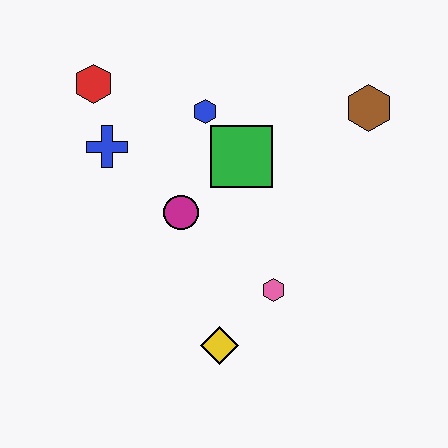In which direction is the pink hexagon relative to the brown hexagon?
The pink hexagon is below the brown hexagon.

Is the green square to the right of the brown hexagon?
No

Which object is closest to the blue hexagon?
The green square is closest to the blue hexagon.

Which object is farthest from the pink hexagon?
The red hexagon is farthest from the pink hexagon.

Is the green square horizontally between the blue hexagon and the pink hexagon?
Yes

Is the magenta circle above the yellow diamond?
Yes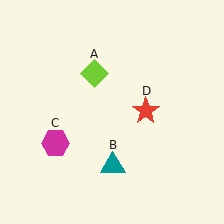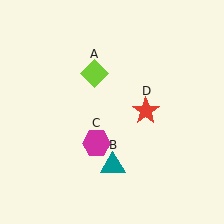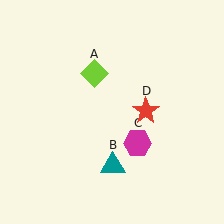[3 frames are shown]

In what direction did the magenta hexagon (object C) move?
The magenta hexagon (object C) moved right.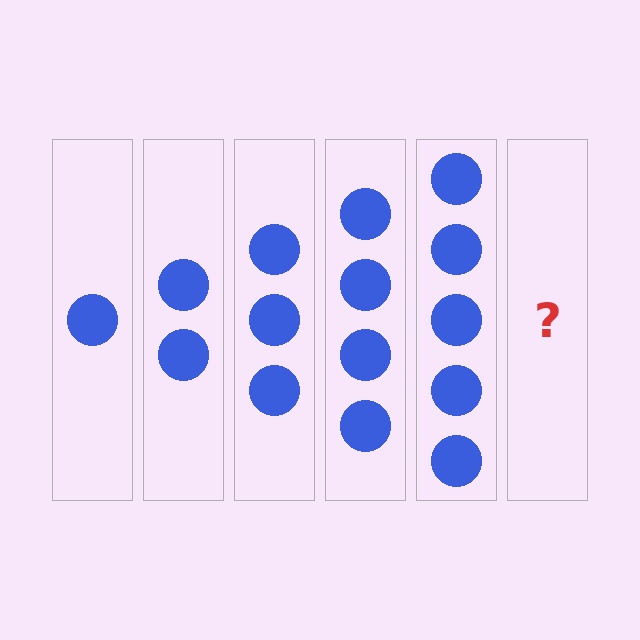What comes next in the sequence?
The next element should be 6 circles.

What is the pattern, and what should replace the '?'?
The pattern is that each step adds one more circle. The '?' should be 6 circles.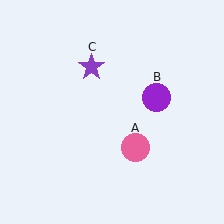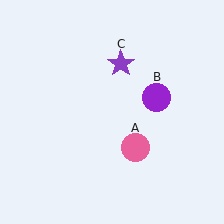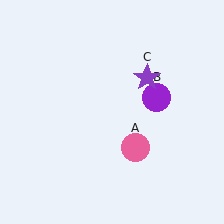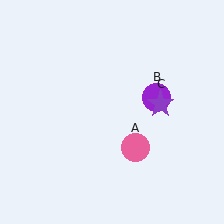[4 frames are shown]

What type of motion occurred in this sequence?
The purple star (object C) rotated clockwise around the center of the scene.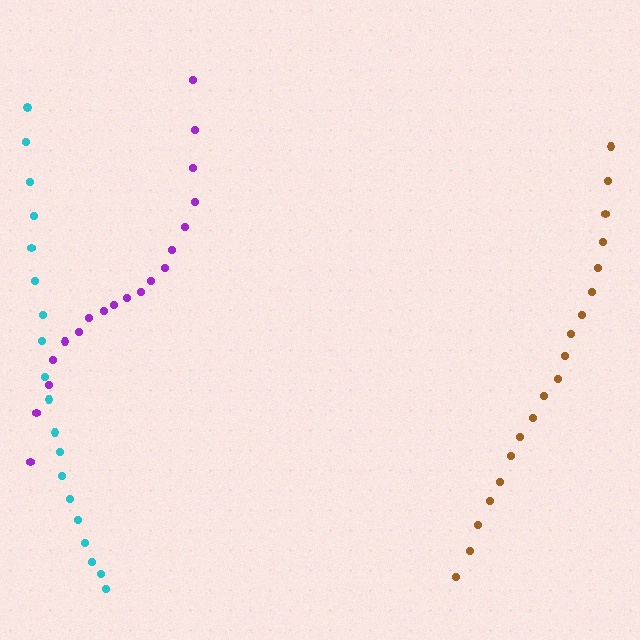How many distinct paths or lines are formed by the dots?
There are 3 distinct paths.